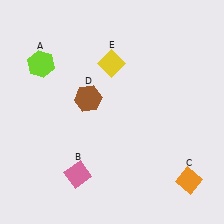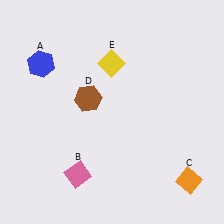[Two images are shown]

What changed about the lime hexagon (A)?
In Image 1, A is lime. In Image 2, it changed to blue.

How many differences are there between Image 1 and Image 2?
There is 1 difference between the two images.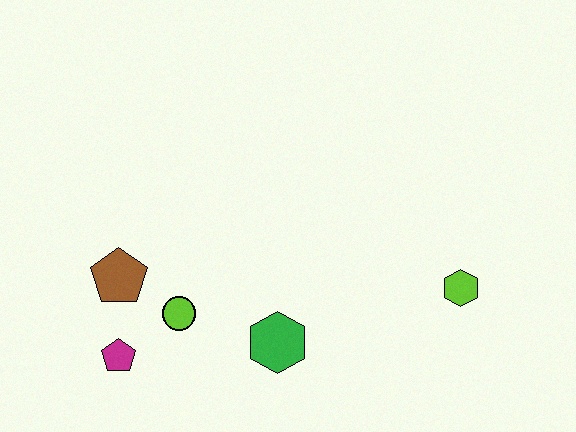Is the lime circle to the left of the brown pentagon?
No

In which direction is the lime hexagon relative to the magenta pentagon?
The lime hexagon is to the right of the magenta pentagon.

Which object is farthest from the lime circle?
The lime hexagon is farthest from the lime circle.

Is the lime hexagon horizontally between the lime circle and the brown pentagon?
No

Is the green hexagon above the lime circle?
No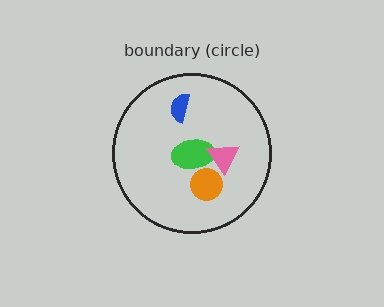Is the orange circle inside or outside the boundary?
Inside.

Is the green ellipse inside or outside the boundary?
Inside.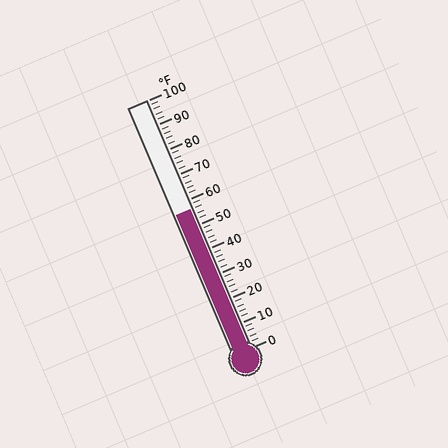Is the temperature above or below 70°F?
The temperature is below 70°F.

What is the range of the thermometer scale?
The thermometer scale ranges from 0°F to 100°F.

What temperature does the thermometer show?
The thermometer shows approximately 56°F.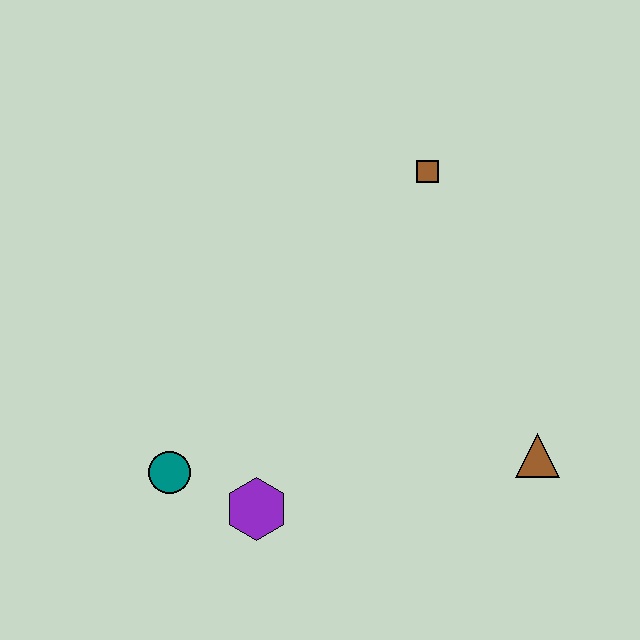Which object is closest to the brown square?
The brown triangle is closest to the brown square.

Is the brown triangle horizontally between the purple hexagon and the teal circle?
No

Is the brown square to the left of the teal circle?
No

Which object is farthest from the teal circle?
The brown square is farthest from the teal circle.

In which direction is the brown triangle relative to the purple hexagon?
The brown triangle is to the right of the purple hexagon.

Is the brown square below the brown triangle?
No